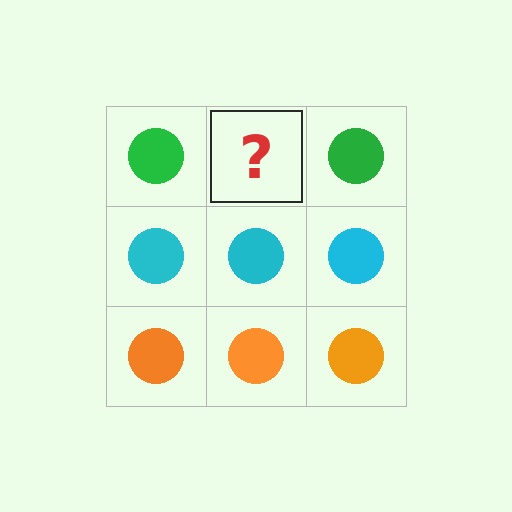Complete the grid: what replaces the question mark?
The question mark should be replaced with a green circle.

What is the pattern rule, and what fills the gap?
The rule is that each row has a consistent color. The gap should be filled with a green circle.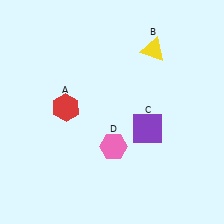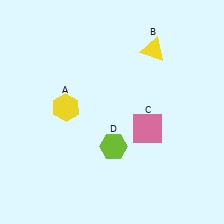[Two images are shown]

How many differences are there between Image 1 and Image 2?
There are 3 differences between the two images.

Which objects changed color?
A changed from red to yellow. C changed from purple to pink. D changed from pink to lime.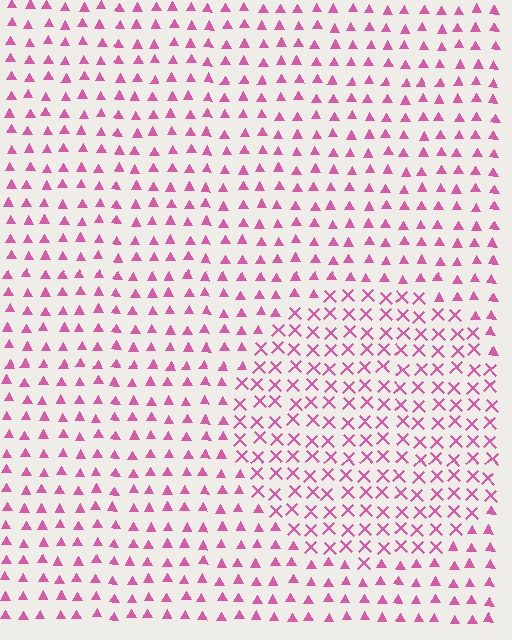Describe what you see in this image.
The image is filled with small pink elements arranged in a uniform grid. A circle-shaped region contains X marks, while the surrounding area contains triangles. The boundary is defined purely by the change in element shape.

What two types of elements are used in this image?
The image uses X marks inside the circle region and triangles outside it.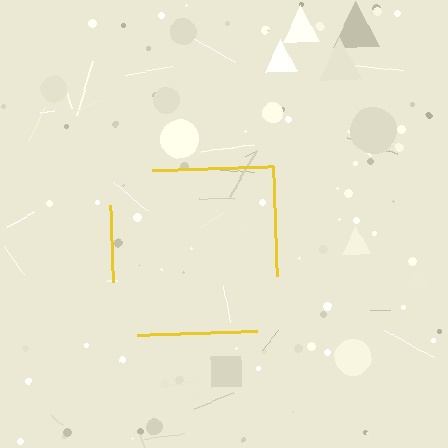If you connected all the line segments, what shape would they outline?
They would outline a square.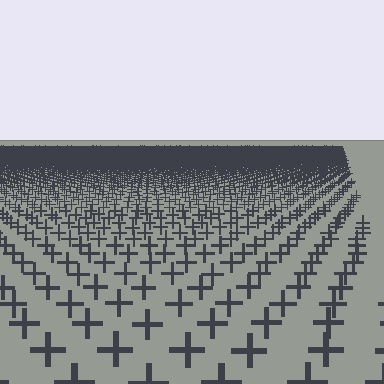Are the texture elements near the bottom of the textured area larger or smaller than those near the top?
Larger. Near the bottom, elements are closer to the viewer and appear at a bigger on-screen size.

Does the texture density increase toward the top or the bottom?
Density increases toward the top.